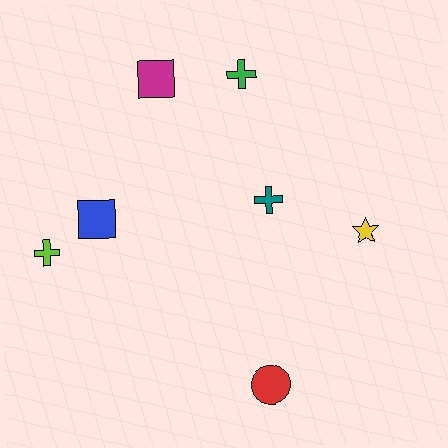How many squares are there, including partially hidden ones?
There are 2 squares.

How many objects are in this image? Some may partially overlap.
There are 7 objects.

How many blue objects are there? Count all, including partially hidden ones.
There is 1 blue object.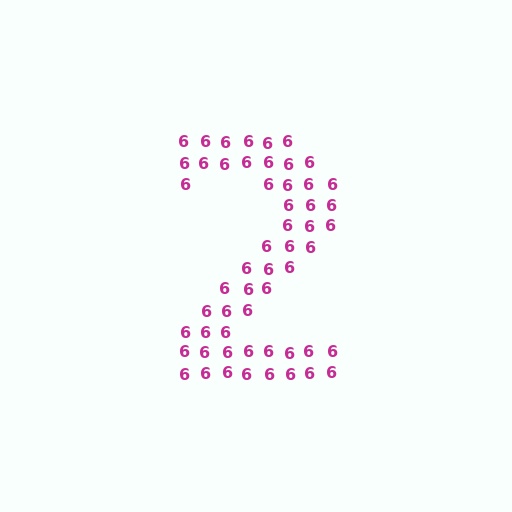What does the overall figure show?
The overall figure shows the digit 2.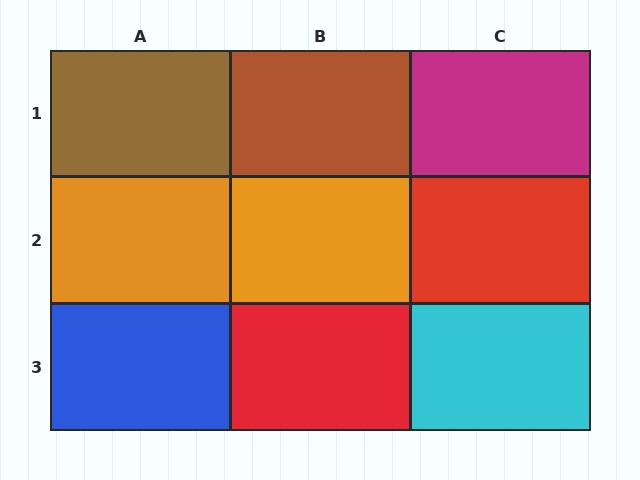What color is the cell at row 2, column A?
Orange.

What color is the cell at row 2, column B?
Orange.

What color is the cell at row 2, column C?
Red.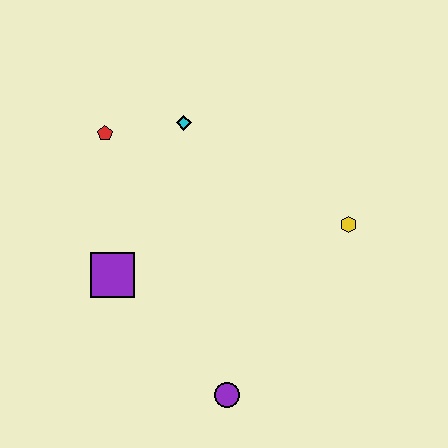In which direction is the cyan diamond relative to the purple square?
The cyan diamond is above the purple square.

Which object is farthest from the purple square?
The yellow hexagon is farthest from the purple square.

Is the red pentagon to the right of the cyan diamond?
No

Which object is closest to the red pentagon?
The cyan diamond is closest to the red pentagon.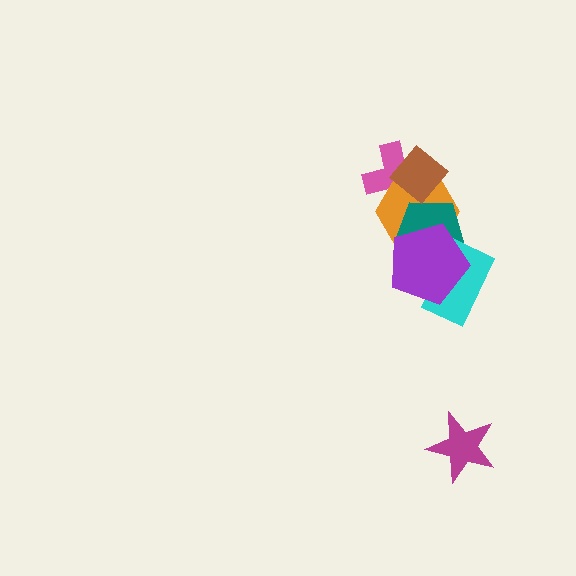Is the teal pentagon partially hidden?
Yes, it is partially covered by another shape.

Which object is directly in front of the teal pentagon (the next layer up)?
The brown diamond is directly in front of the teal pentagon.